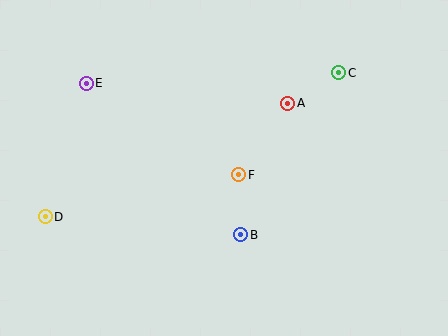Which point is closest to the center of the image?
Point F at (239, 175) is closest to the center.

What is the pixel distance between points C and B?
The distance between C and B is 189 pixels.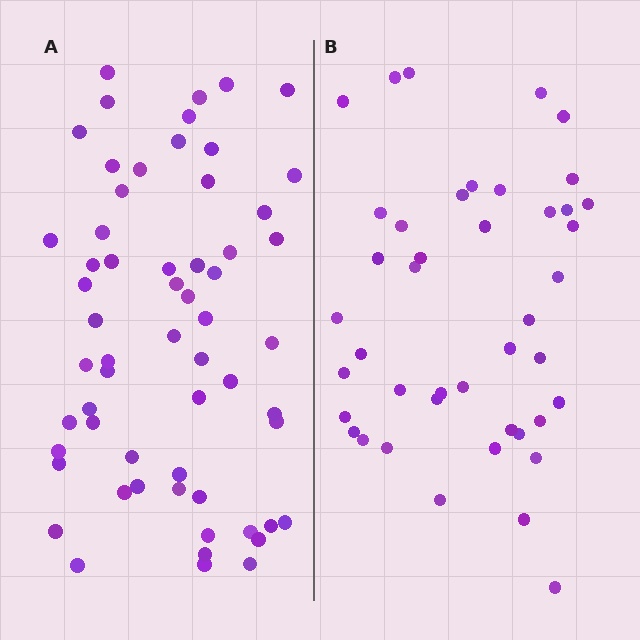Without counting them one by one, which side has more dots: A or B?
Region A (the left region) has more dots.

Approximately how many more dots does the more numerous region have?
Region A has approximately 15 more dots than region B.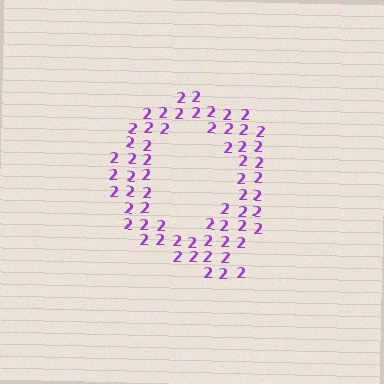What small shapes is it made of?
It is made of small digit 2's.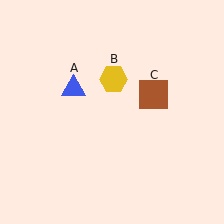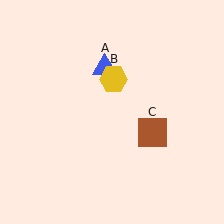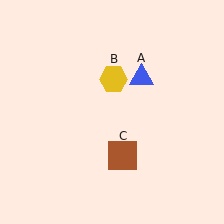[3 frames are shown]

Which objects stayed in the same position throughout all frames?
Yellow hexagon (object B) remained stationary.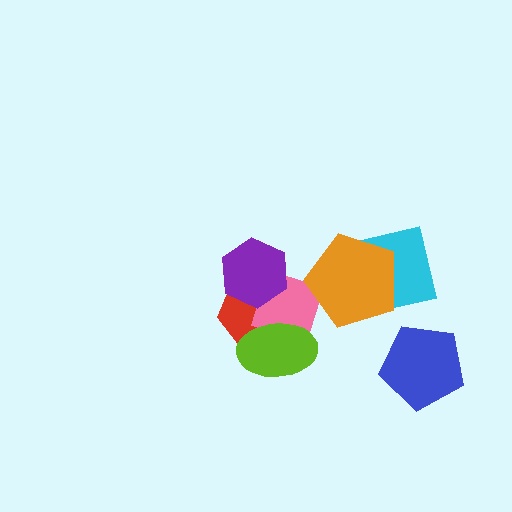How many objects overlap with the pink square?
3 objects overlap with the pink square.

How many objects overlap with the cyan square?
1 object overlaps with the cyan square.